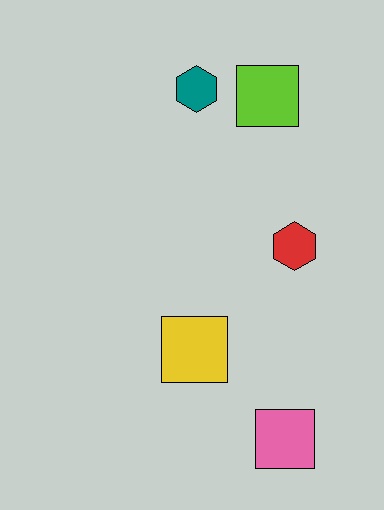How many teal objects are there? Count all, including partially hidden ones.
There is 1 teal object.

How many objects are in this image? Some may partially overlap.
There are 5 objects.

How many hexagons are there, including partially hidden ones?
There are 2 hexagons.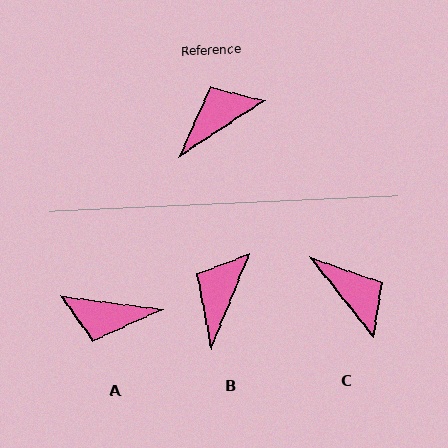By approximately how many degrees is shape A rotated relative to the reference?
Approximately 139 degrees counter-clockwise.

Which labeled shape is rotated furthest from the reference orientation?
A, about 139 degrees away.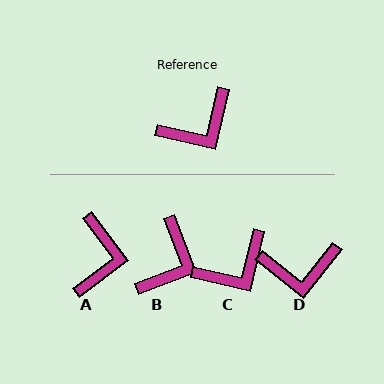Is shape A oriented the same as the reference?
No, it is off by about 50 degrees.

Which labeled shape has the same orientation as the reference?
C.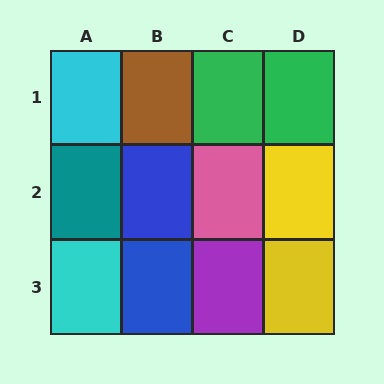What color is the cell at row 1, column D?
Green.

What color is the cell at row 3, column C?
Purple.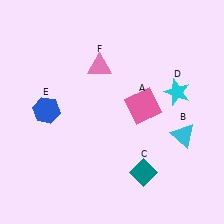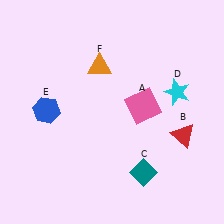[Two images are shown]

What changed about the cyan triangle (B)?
In Image 1, B is cyan. In Image 2, it changed to red.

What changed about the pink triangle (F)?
In Image 1, F is pink. In Image 2, it changed to orange.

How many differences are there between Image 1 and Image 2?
There are 2 differences between the two images.